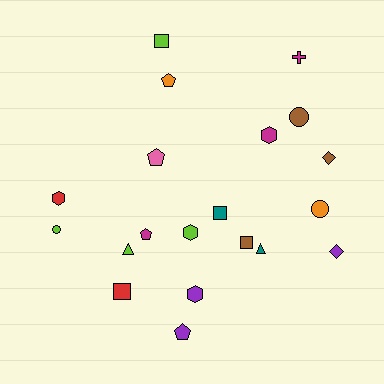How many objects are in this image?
There are 20 objects.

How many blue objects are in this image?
There are no blue objects.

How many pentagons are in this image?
There are 4 pentagons.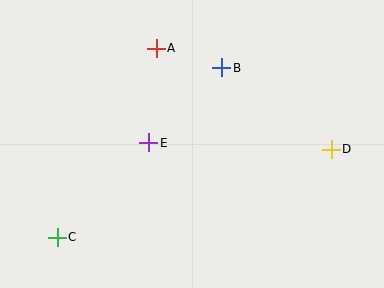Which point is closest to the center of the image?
Point E at (149, 143) is closest to the center.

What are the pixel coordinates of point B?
Point B is at (222, 68).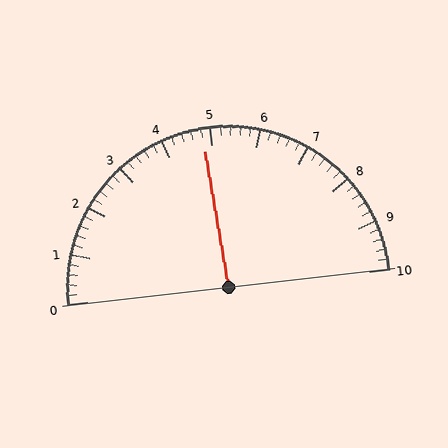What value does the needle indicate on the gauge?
The needle indicates approximately 4.8.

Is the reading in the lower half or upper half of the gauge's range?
The reading is in the lower half of the range (0 to 10).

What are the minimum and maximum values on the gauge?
The gauge ranges from 0 to 10.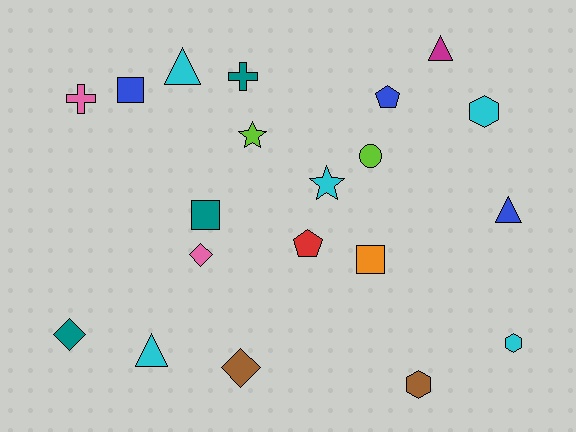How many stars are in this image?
There are 2 stars.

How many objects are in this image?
There are 20 objects.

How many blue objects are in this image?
There are 3 blue objects.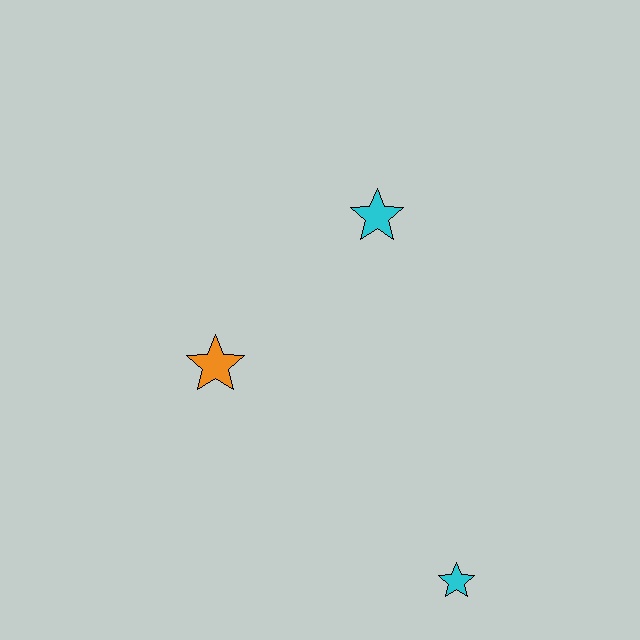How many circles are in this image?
There are no circles.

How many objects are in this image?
There are 3 objects.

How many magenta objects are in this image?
There are no magenta objects.